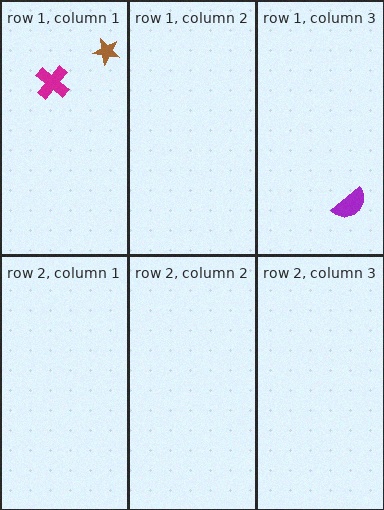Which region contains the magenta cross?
The row 1, column 1 region.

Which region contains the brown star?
The row 1, column 1 region.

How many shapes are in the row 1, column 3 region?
1.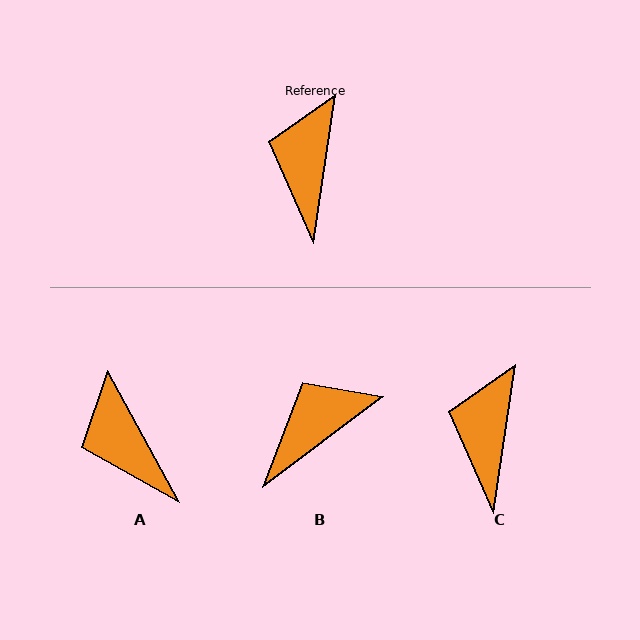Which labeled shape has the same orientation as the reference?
C.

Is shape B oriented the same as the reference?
No, it is off by about 45 degrees.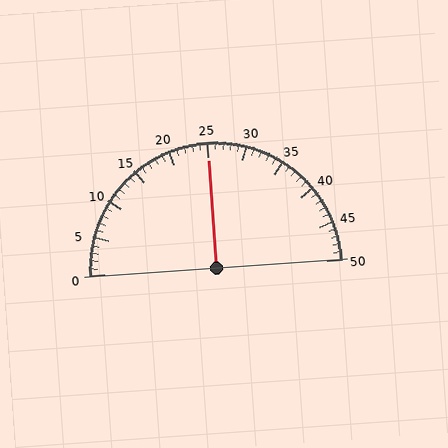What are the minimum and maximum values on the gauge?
The gauge ranges from 0 to 50.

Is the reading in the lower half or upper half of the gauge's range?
The reading is in the upper half of the range (0 to 50).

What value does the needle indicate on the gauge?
The needle indicates approximately 25.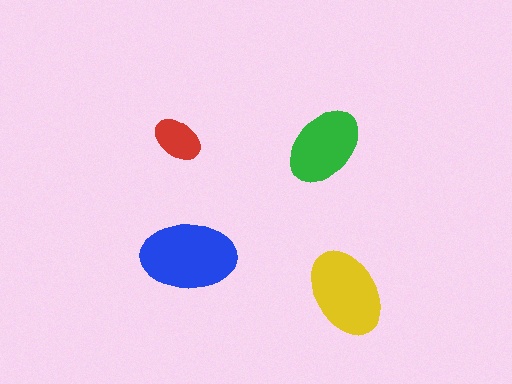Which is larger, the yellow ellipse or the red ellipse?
The yellow one.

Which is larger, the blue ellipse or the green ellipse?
The blue one.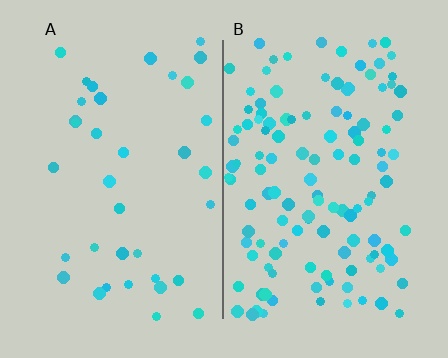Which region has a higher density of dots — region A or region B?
B (the right).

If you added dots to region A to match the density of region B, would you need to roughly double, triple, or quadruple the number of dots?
Approximately triple.